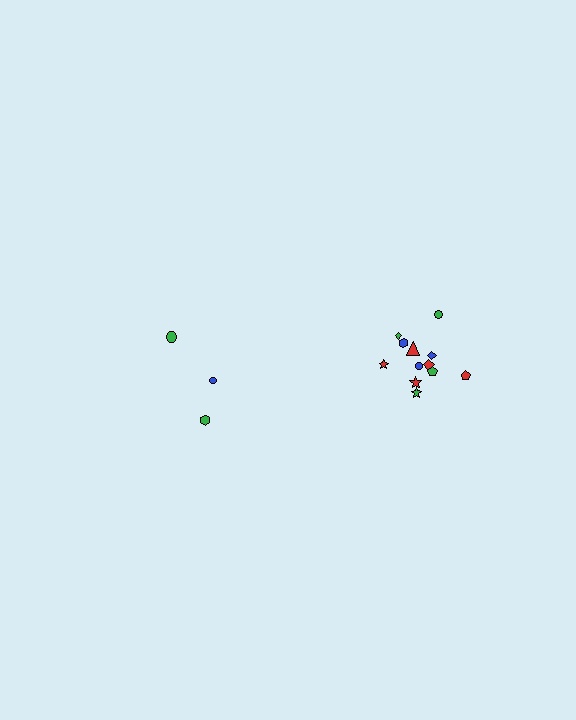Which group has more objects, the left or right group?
The right group.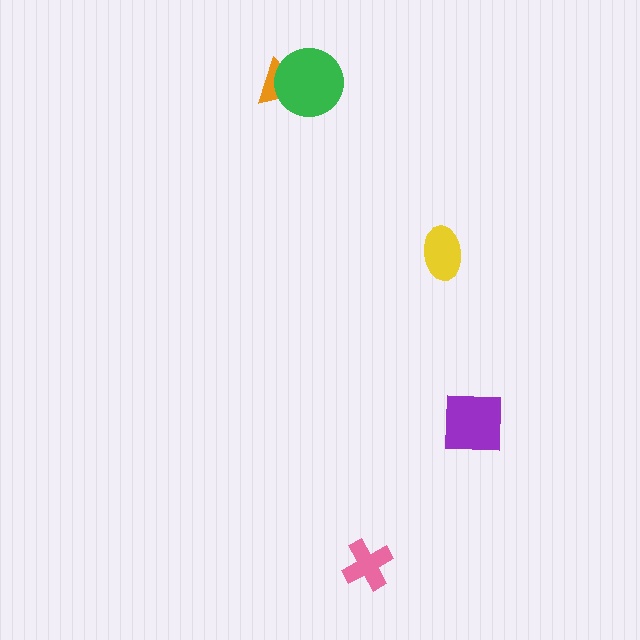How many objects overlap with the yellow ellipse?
0 objects overlap with the yellow ellipse.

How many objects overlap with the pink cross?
0 objects overlap with the pink cross.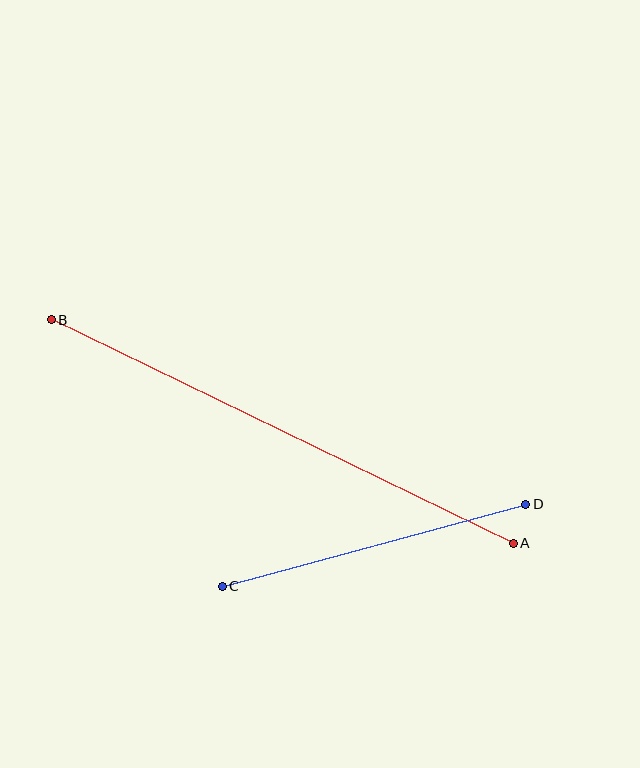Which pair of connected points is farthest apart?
Points A and B are farthest apart.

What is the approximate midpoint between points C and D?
The midpoint is at approximately (374, 545) pixels.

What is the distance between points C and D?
The distance is approximately 314 pixels.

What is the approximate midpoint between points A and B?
The midpoint is at approximately (282, 432) pixels.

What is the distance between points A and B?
The distance is approximately 513 pixels.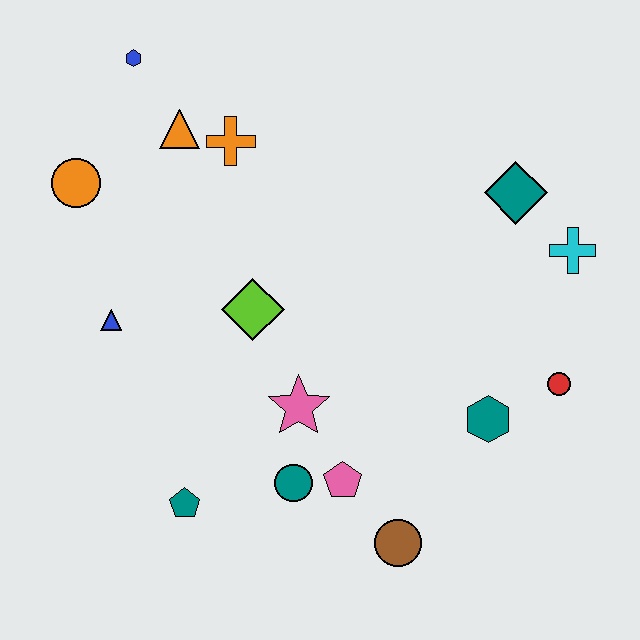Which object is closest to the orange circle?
The orange triangle is closest to the orange circle.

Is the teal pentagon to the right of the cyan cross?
No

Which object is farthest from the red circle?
The blue hexagon is farthest from the red circle.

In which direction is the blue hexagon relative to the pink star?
The blue hexagon is above the pink star.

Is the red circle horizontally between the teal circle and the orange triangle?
No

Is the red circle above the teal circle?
Yes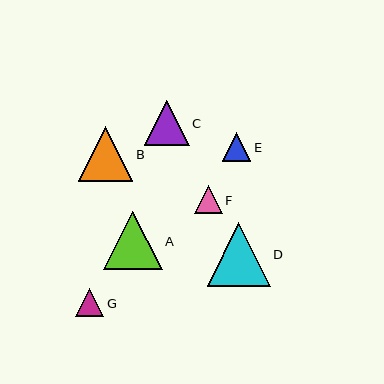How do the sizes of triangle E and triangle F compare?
Triangle E and triangle F are approximately the same size.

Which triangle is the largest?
Triangle D is the largest with a size of approximately 63 pixels.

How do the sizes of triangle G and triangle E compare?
Triangle G and triangle E are approximately the same size.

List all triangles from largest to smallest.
From largest to smallest: D, A, B, C, G, E, F.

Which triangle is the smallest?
Triangle F is the smallest with a size of approximately 28 pixels.